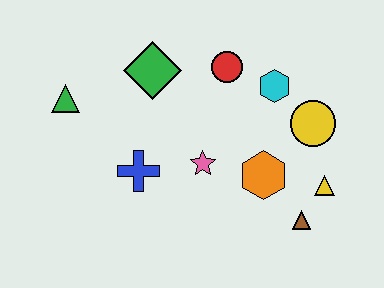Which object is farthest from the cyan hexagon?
The green triangle is farthest from the cyan hexagon.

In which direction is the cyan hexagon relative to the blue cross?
The cyan hexagon is to the right of the blue cross.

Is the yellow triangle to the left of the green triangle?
No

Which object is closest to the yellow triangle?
The brown triangle is closest to the yellow triangle.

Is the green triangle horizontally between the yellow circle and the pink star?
No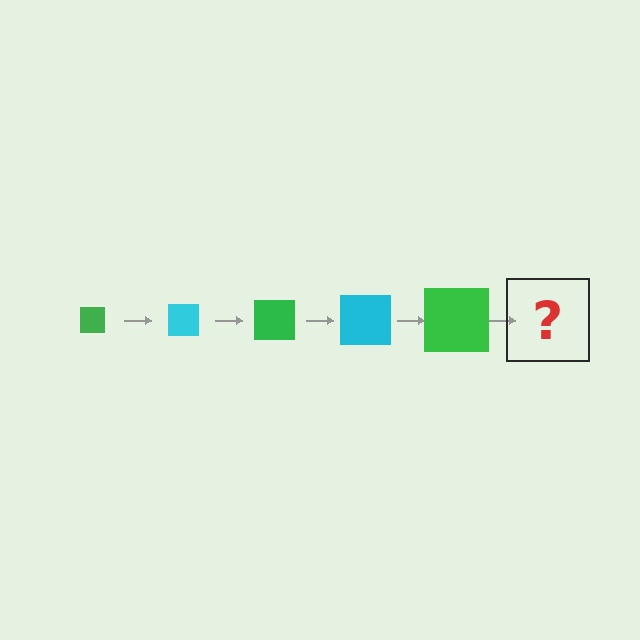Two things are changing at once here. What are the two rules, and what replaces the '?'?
The two rules are that the square grows larger each step and the color cycles through green and cyan. The '?' should be a cyan square, larger than the previous one.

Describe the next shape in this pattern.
It should be a cyan square, larger than the previous one.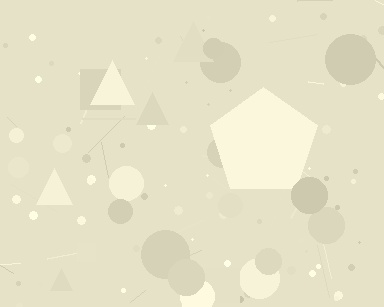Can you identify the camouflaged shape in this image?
The camouflaged shape is a pentagon.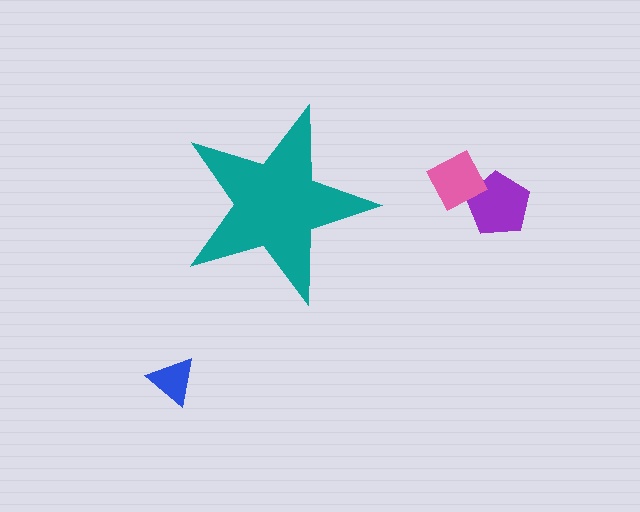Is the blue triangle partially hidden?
No, the blue triangle is fully visible.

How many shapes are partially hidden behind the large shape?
0 shapes are partially hidden.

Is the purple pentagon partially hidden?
No, the purple pentagon is fully visible.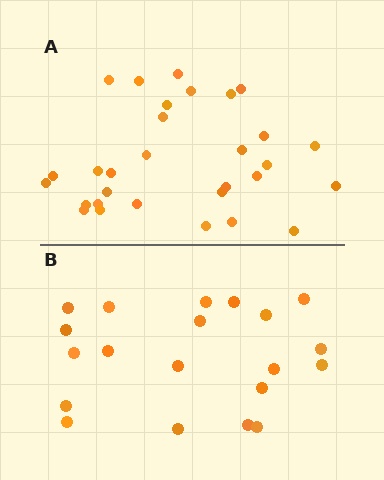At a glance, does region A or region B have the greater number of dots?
Region A (the top region) has more dots.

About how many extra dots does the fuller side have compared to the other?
Region A has roughly 10 or so more dots than region B.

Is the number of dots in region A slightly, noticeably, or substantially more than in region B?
Region A has substantially more. The ratio is roughly 1.5 to 1.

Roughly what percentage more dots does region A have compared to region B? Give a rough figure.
About 50% more.